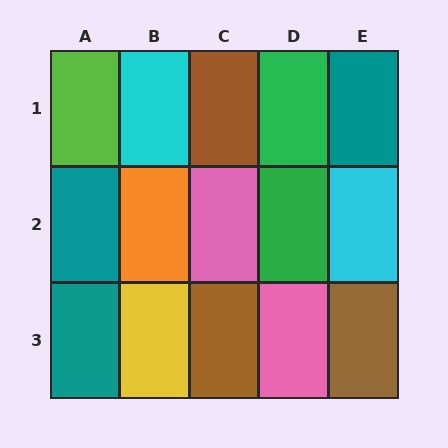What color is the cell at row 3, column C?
Brown.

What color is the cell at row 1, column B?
Cyan.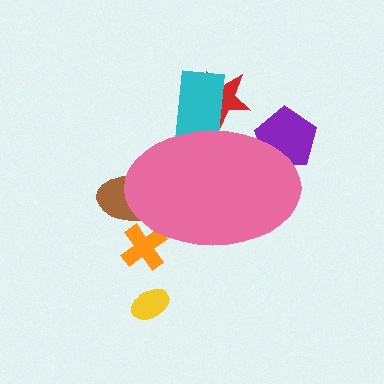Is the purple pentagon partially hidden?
Yes, the purple pentagon is partially hidden behind the pink ellipse.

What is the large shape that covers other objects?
A pink ellipse.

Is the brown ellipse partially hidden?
Yes, the brown ellipse is partially hidden behind the pink ellipse.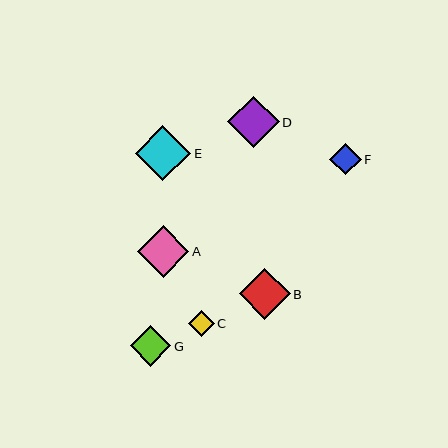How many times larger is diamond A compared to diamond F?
Diamond A is approximately 1.6 times the size of diamond F.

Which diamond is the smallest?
Diamond C is the smallest with a size of approximately 26 pixels.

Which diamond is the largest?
Diamond E is the largest with a size of approximately 55 pixels.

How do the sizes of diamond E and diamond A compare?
Diamond E and diamond A are approximately the same size.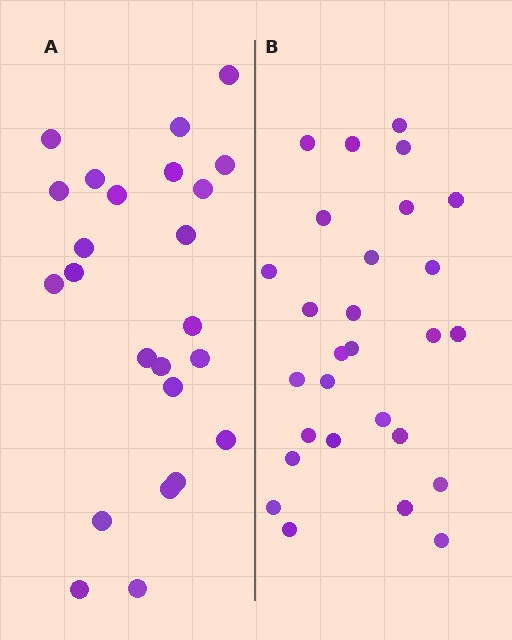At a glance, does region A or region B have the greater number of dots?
Region B (the right region) has more dots.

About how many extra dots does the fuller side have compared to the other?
Region B has about 4 more dots than region A.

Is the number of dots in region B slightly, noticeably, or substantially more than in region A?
Region B has only slightly more — the two regions are fairly close. The ratio is roughly 1.2 to 1.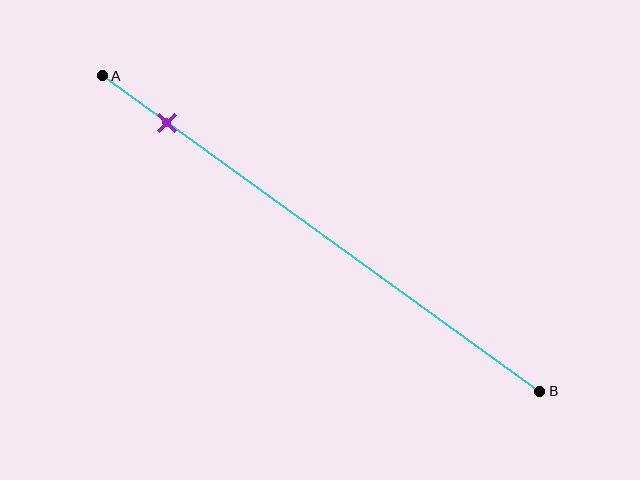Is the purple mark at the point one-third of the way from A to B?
No, the mark is at about 15% from A, not at the 33% one-third point.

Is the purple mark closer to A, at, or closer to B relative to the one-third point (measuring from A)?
The purple mark is closer to point A than the one-third point of segment AB.